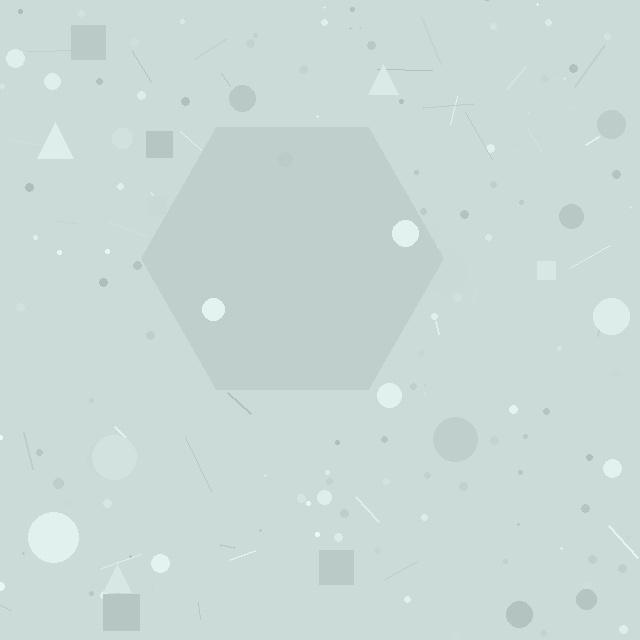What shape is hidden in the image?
A hexagon is hidden in the image.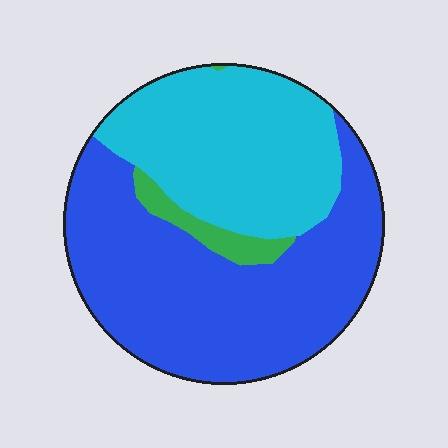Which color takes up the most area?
Blue, at roughly 55%.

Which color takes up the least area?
Green, at roughly 5%.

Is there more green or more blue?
Blue.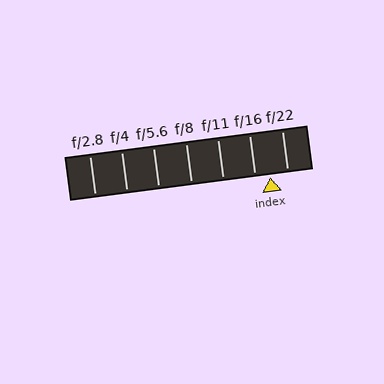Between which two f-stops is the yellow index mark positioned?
The index mark is between f/16 and f/22.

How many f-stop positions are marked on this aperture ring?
There are 7 f-stop positions marked.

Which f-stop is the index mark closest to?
The index mark is closest to f/16.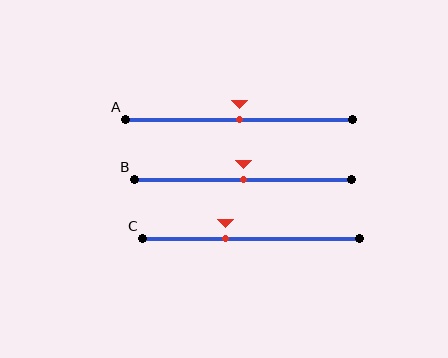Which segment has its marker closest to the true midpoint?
Segment A has its marker closest to the true midpoint.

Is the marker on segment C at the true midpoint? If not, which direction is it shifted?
No, the marker on segment C is shifted to the left by about 12% of the segment length.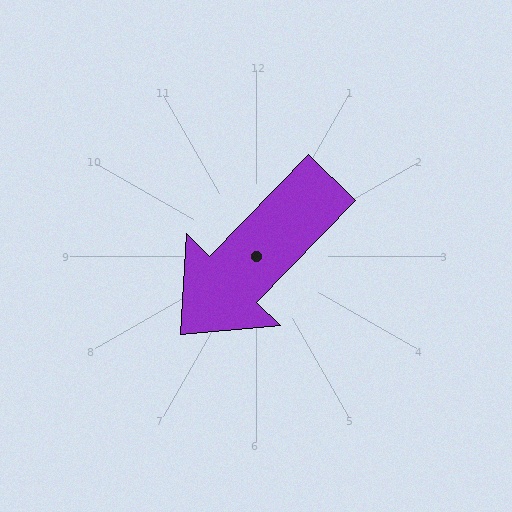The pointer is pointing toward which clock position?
Roughly 7 o'clock.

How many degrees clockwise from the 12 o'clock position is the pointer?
Approximately 224 degrees.